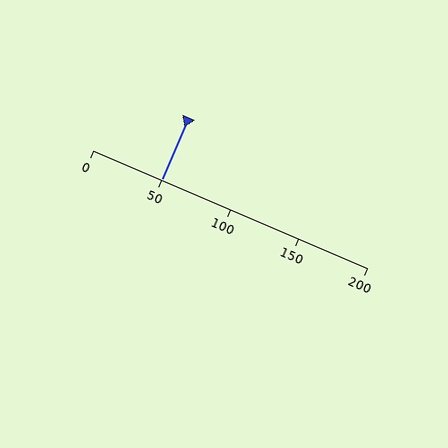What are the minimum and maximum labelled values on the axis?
The axis runs from 0 to 200.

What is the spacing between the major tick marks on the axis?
The major ticks are spaced 50 apart.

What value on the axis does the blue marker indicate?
The marker indicates approximately 50.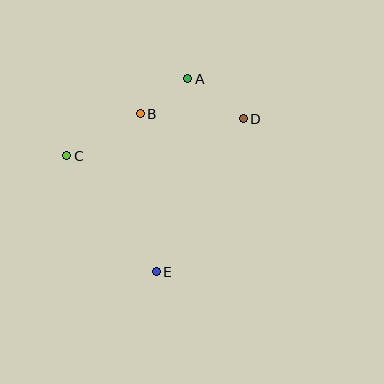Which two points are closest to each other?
Points A and B are closest to each other.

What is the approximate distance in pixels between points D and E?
The distance between D and E is approximately 176 pixels.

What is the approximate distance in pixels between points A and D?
The distance between A and D is approximately 68 pixels.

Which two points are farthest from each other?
Points A and E are farthest from each other.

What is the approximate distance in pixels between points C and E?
The distance between C and E is approximately 146 pixels.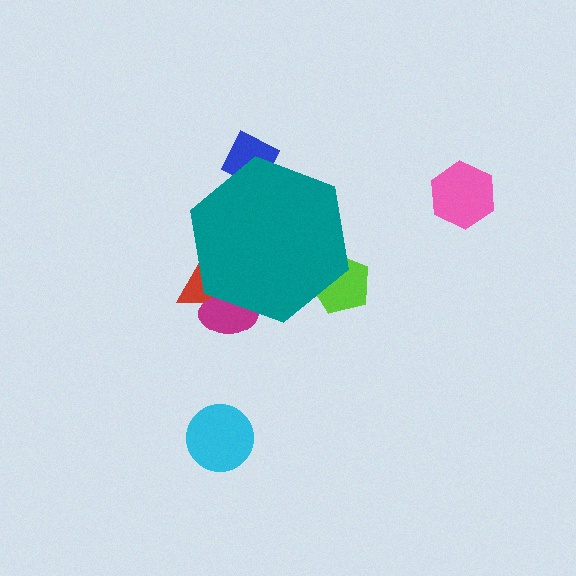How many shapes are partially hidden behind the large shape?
4 shapes are partially hidden.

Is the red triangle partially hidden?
Yes, the red triangle is partially hidden behind the teal hexagon.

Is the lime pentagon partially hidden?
Yes, the lime pentagon is partially hidden behind the teal hexagon.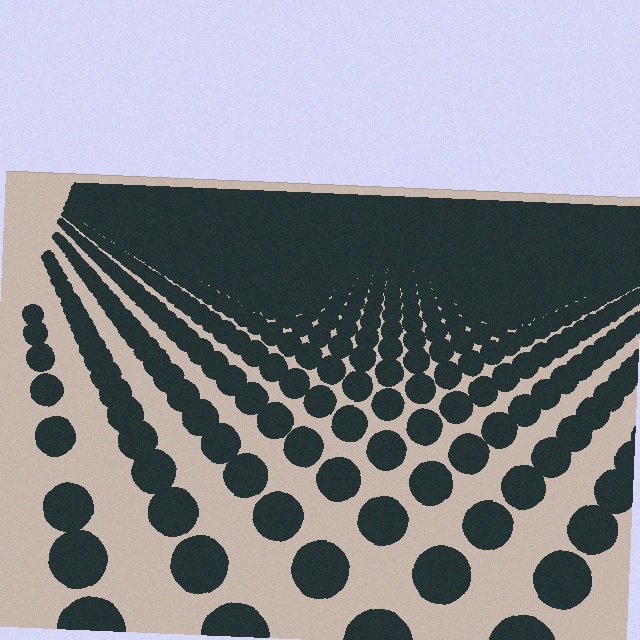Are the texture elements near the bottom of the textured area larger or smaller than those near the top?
Larger. Near the bottom, elements are closer to the viewer and appear at a bigger on-screen size.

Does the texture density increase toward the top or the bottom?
Density increases toward the top.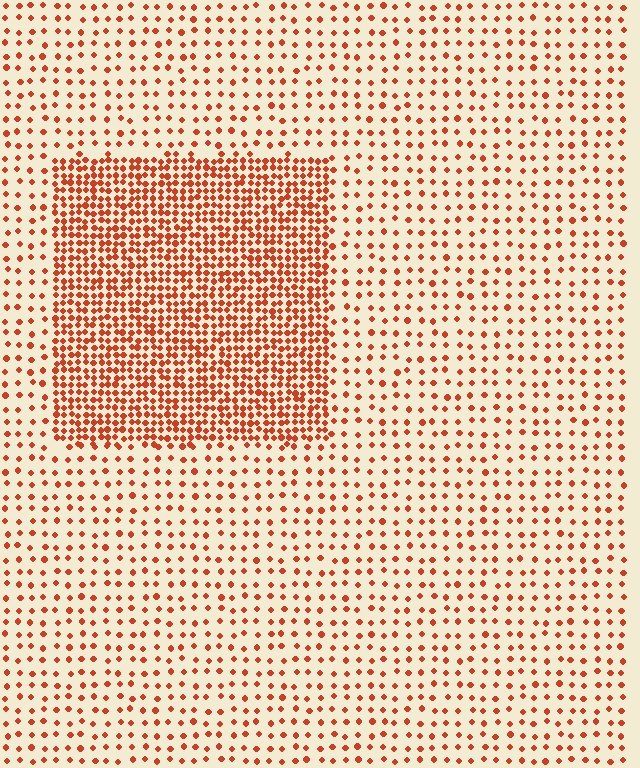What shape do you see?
I see a rectangle.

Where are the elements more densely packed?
The elements are more densely packed inside the rectangle boundary.